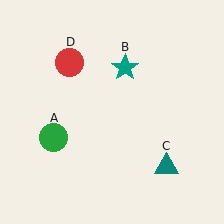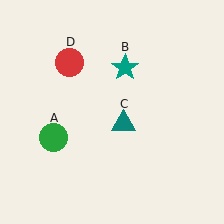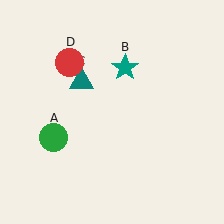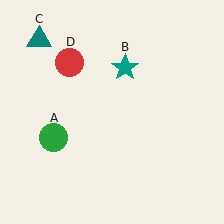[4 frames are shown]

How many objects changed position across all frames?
1 object changed position: teal triangle (object C).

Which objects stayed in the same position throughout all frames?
Green circle (object A) and teal star (object B) and red circle (object D) remained stationary.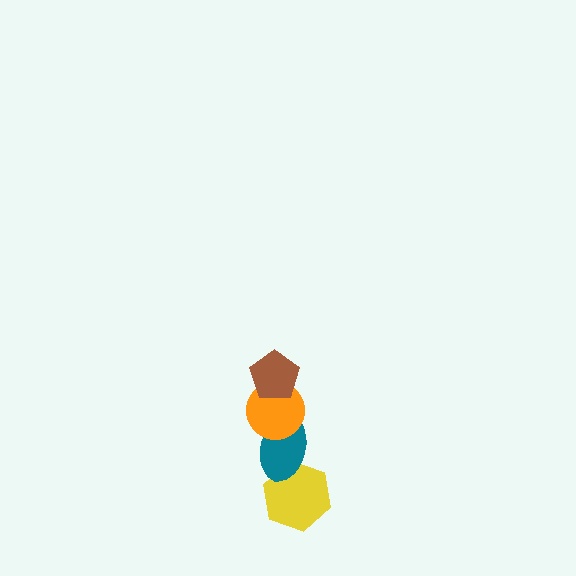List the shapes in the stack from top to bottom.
From top to bottom: the brown pentagon, the orange circle, the teal ellipse, the yellow hexagon.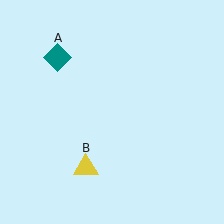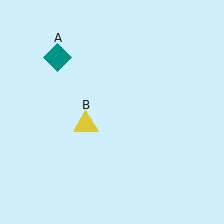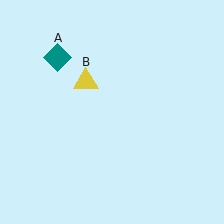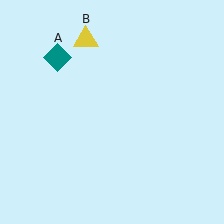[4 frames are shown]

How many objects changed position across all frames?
1 object changed position: yellow triangle (object B).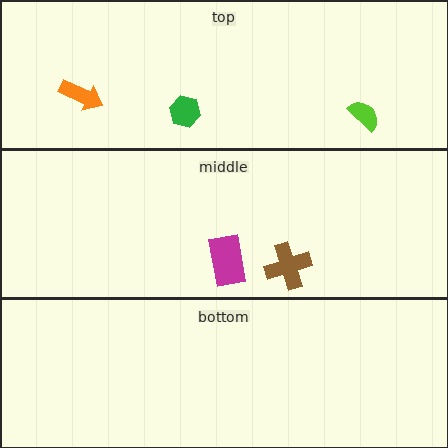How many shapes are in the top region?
3.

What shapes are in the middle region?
The magenta rectangle, the brown cross.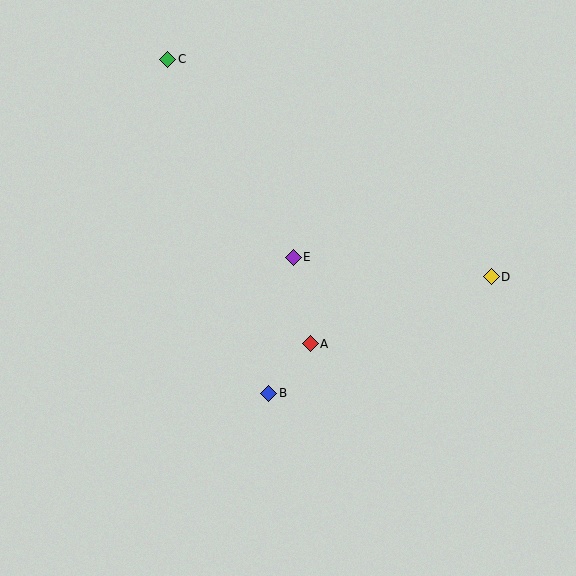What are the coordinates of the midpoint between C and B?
The midpoint between C and B is at (218, 226).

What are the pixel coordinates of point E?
Point E is at (293, 257).